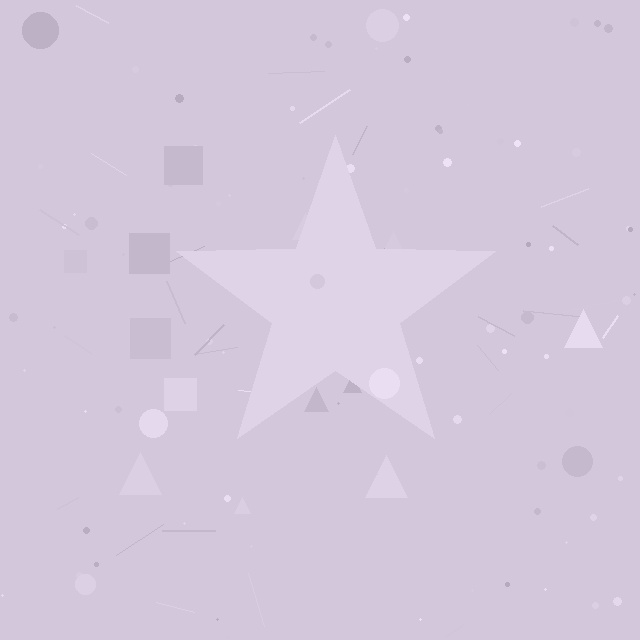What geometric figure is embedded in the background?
A star is embedded in the background.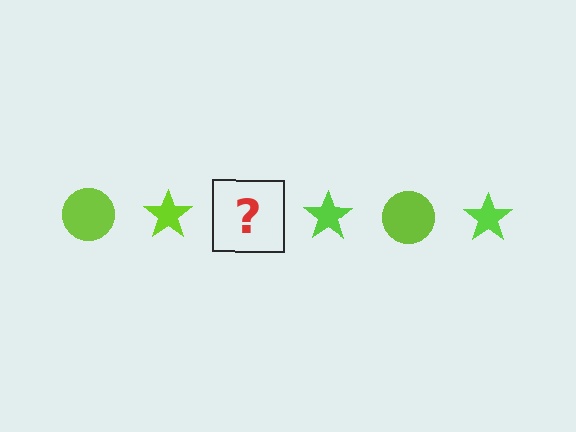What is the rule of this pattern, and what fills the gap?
The rule is that the pattern cycles through circle, star shapes in lime. The gap should be filled with a lime circle.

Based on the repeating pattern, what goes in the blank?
The blank should be a lime circle.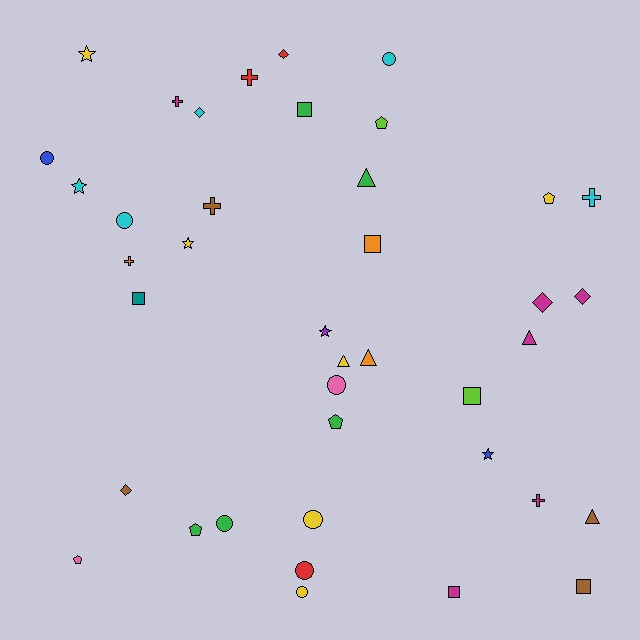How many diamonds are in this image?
There are 5 diamonds.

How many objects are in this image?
There are 40 objects.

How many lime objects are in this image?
There are 2 lime objects.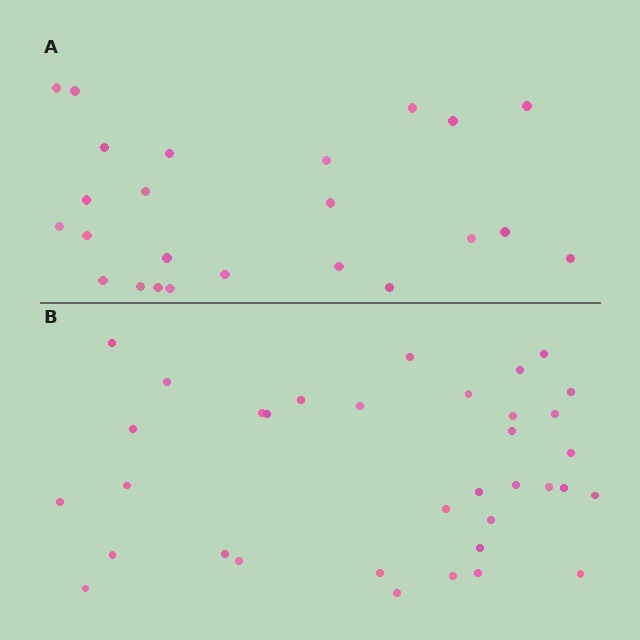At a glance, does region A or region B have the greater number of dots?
Region B (the bottom region) has more dots.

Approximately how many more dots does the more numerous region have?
Region B has roughly 12 or so more dots than region A.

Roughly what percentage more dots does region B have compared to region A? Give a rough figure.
About 45% more.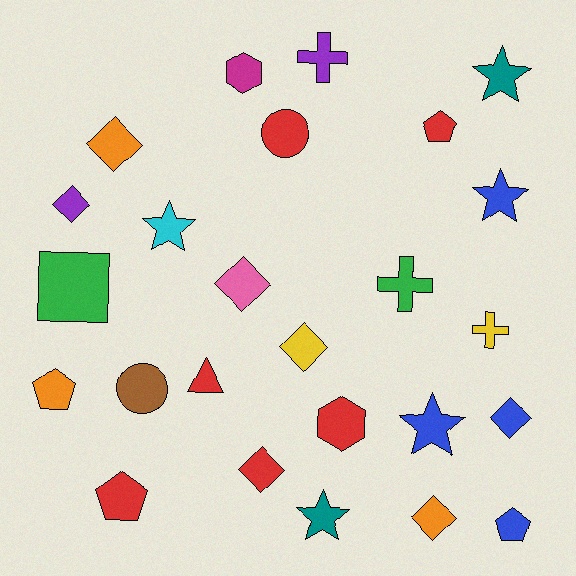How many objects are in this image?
There are 25 objects.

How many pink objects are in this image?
There is 1 pink object.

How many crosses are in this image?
There are 3 crosses.